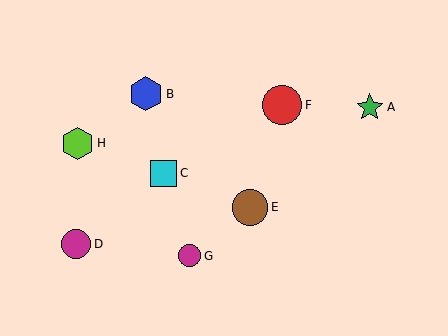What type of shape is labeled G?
Shape G is a magenta circle.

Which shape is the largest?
The red circle (labeled F) is the largest.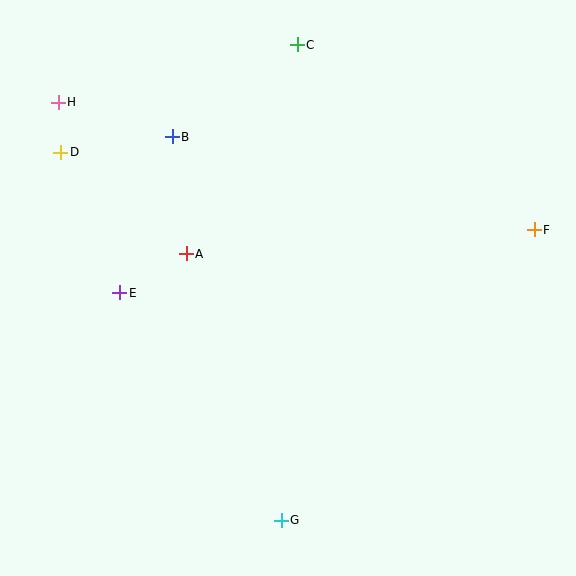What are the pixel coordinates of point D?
Point D is at (61, 152).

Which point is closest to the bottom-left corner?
Point G is closest to the bottom-left corner.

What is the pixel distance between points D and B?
The distance between D and B is 113 pixels.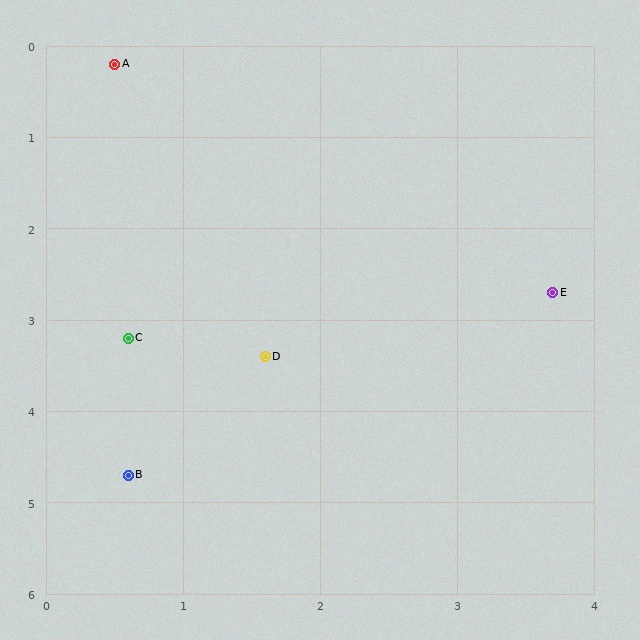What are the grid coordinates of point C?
Point C is at approximately (0.6, 3.2).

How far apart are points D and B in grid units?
Points D and B are about 1.6 grid units apart.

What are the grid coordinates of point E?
Point E is at approximately (3.7, 2.7).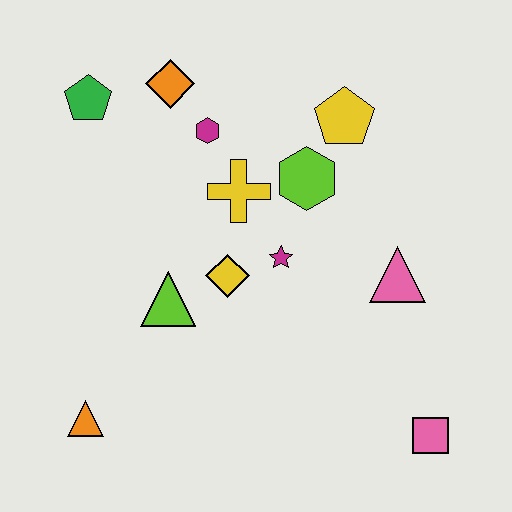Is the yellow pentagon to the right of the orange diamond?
Yes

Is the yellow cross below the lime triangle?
No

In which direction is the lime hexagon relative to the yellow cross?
The lime hexagon is to the right of the yellow cross.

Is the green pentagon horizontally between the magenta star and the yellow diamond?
No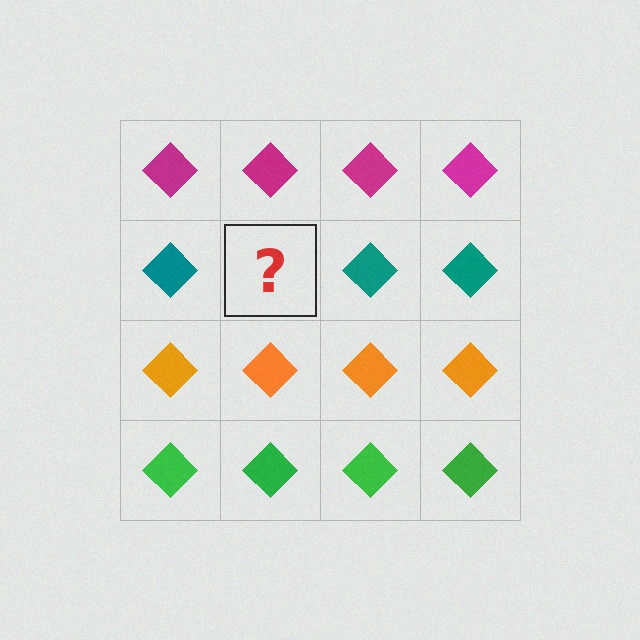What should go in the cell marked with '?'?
The missing cell should contain a teal diamond.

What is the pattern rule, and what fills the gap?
The rule is that each row has a consistent color. The gap should be filled with a teal diamond.